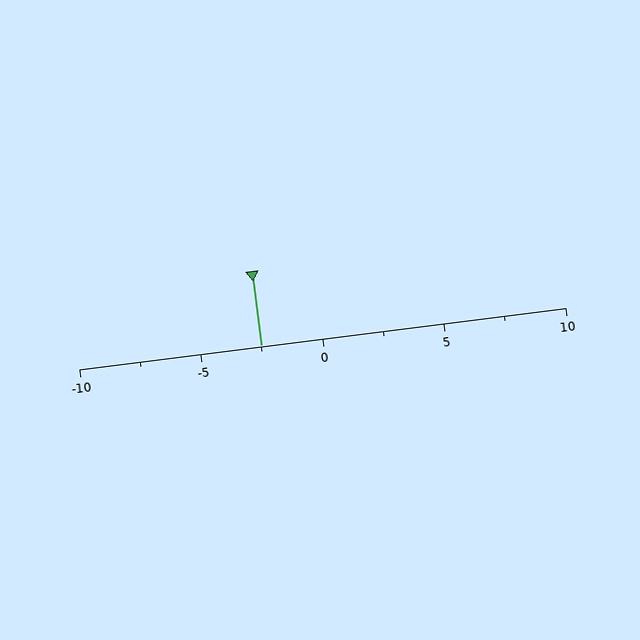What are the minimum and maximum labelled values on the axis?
The axis runs from -10 to 10.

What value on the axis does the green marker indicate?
The marker indicates approximately -2.5.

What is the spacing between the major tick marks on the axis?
The major ticks are spaced 5 apart.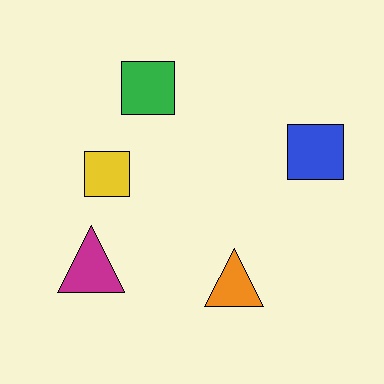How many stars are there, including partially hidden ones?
There are no stars.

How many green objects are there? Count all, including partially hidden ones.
There is 1 green object.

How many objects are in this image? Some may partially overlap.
There are 5 objects.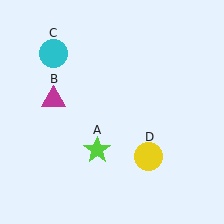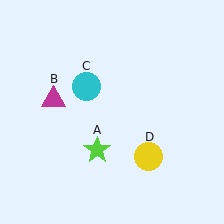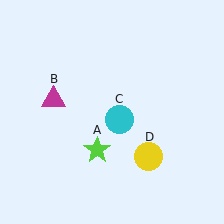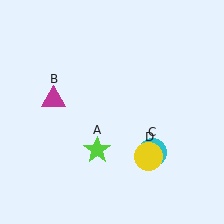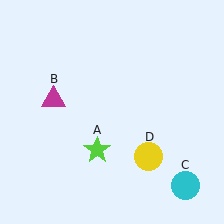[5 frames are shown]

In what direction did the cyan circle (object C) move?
The cyan circle (object C) moved down and to the right.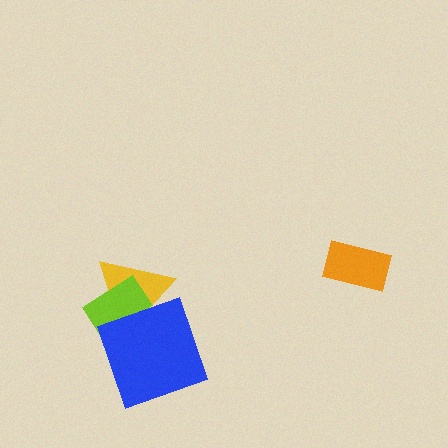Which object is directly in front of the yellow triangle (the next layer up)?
The lime rectangle is directly in front of the yellow triangle.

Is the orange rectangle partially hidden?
No, no other shape covers it.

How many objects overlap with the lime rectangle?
2 objects overlap with the lime rectangle.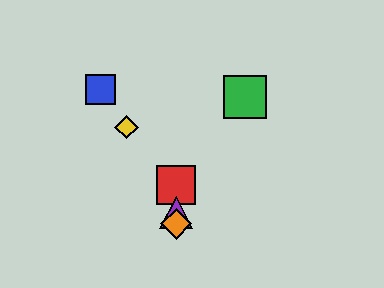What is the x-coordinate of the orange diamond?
The orange diamond is at x≈176.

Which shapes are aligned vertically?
The red square, the purple triangle, the orange diamond are aligned vertically.